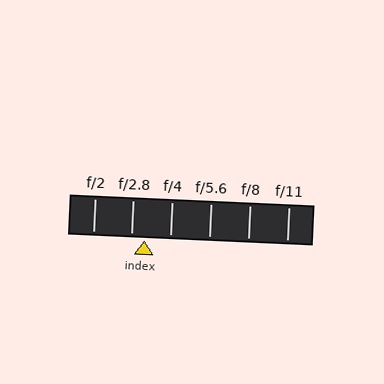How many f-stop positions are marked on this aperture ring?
There are 6 f-stop positions marked.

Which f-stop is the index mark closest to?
The index mark is closest to f/2.8.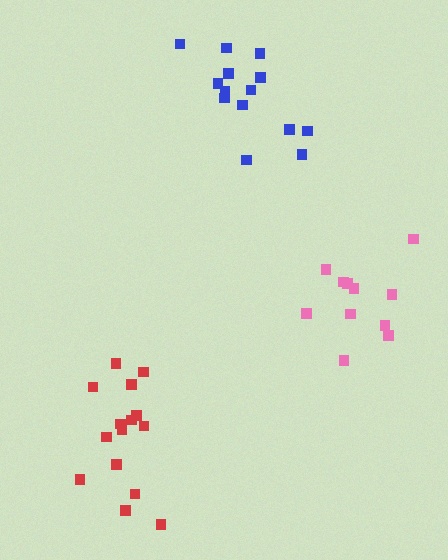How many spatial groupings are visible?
There are 3 spatial groupings.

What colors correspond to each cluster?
The clusters are colored: blue, pink, red.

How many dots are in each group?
Group 1: 14 dots, Group 2: 13 dots, Group 3: 15 dots (42 total).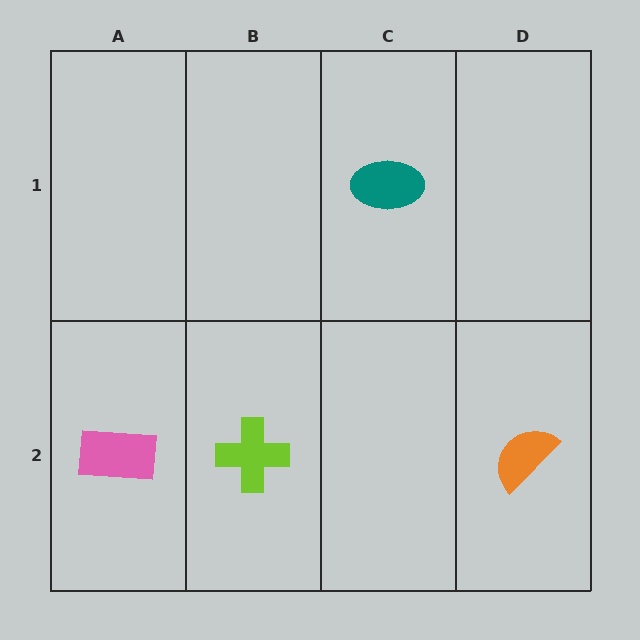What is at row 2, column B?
A lime cross.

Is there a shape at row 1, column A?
No, that cell is empty.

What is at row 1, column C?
A teal ellipse.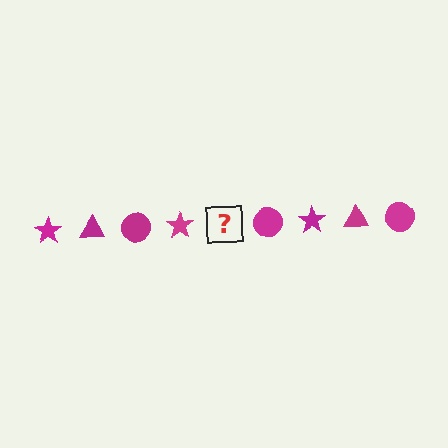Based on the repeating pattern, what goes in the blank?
The blank should be a magenta triangle.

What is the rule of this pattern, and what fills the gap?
The rule is that the pattern cycles through star, triangle, circle shapes in magenta. The gap should be filled with a magenta triangle.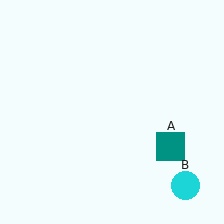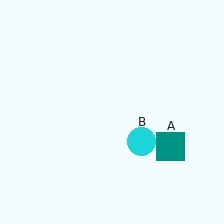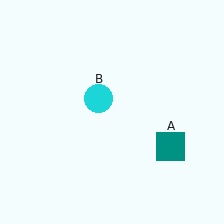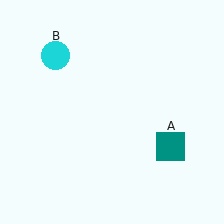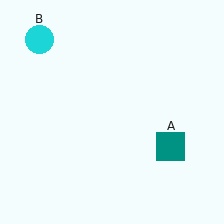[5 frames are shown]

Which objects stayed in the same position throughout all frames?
Teal square (object A) remained stationary.